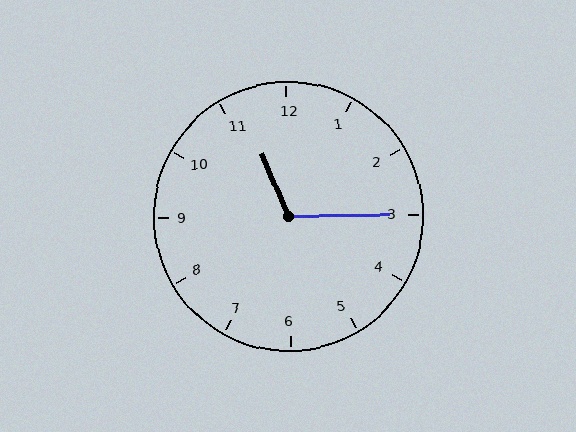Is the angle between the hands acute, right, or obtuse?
It is obtuse.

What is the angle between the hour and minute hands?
Approximately 112 degrees.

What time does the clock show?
11:15.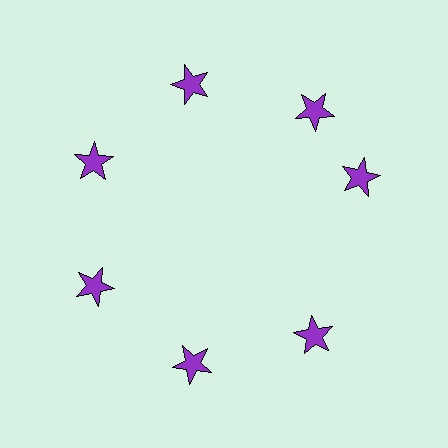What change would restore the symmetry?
The symmetry would be restored by rotating it back into even spacing with its neighbors so that all 7 stars sit at equal angles and equal distance from the center.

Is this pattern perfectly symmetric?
No. The 7 purple stars are arranged in a ring, but one element near the 3 o'clock position is rotated out of alignment along the ring, breaking the 7-fold rotational symmetry.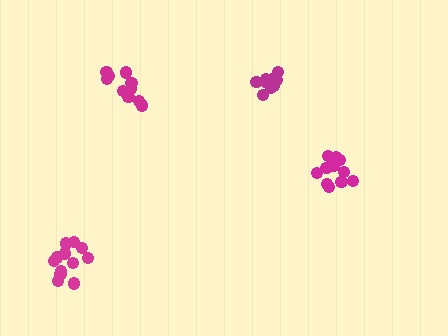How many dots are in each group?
Group 1: 13 dots, Group 2: 10 dots, Group 3: 12 dots, Group 4: 9 dots (44 total).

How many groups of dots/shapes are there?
There are 4 groups.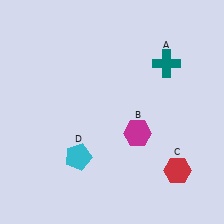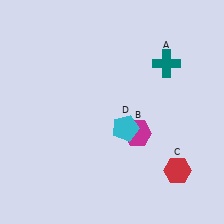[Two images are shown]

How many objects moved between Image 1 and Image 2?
1 object moved between the two images.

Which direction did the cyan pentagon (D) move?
The cyan pentagon (D) moved right.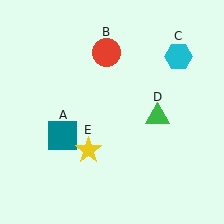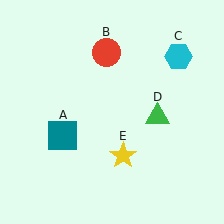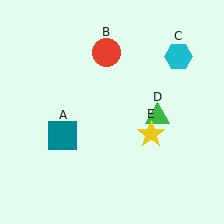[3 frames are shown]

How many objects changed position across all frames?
1 object changed position: yellow star (object E).